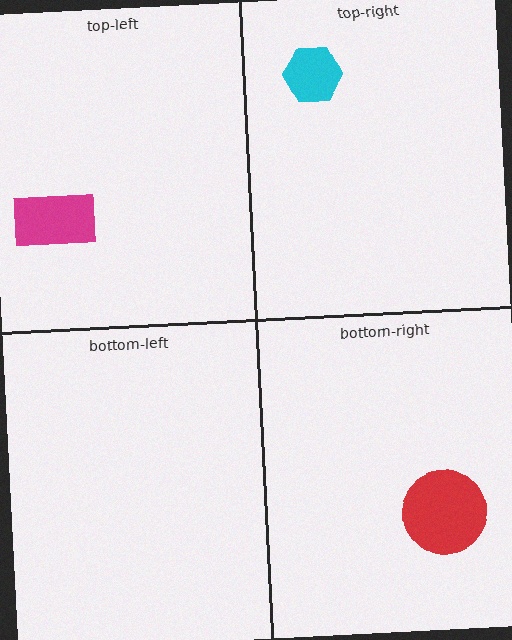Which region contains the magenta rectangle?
The top-left region.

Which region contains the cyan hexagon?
The top-right region.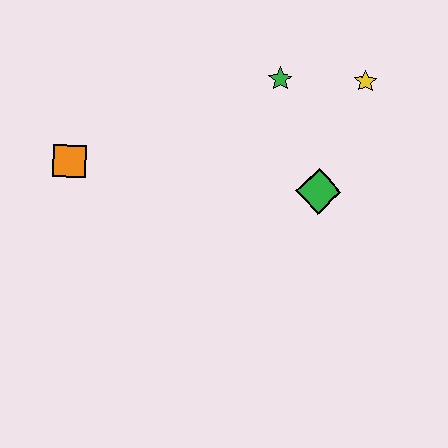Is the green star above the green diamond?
Yes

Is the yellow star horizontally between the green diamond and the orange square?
No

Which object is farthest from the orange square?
The yellow star is farthest from the orange square.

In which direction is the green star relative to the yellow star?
The green star is to the left of the yellow star.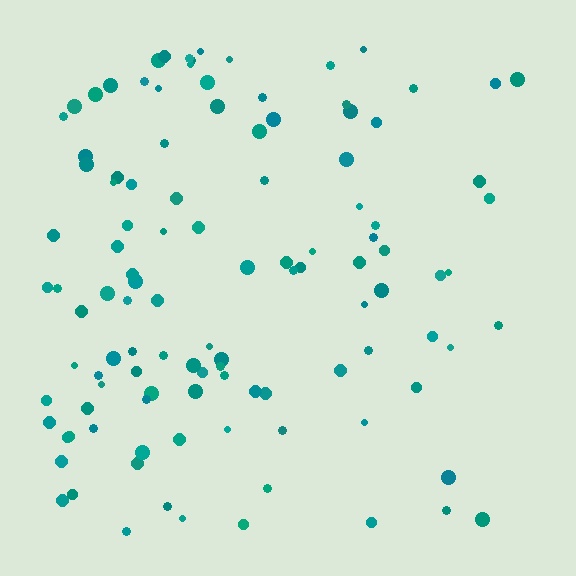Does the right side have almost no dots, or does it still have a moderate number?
Still a moderate number, just noticeably fewer than the left.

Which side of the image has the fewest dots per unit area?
The right.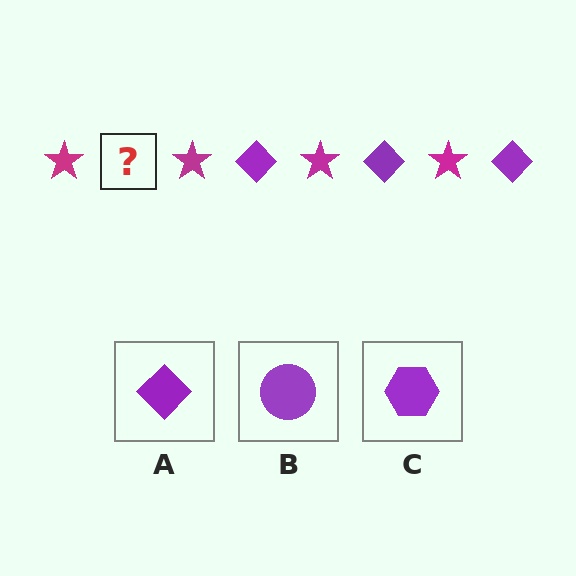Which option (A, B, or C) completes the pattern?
A.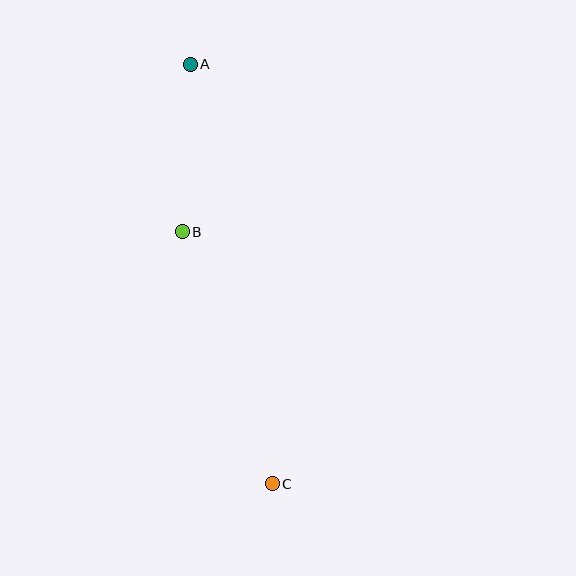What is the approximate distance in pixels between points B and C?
The distance between B and C is approximately 268 pixels.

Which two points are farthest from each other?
Points A and C are farthest from each other.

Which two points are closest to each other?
Points A and B are closest to each other.